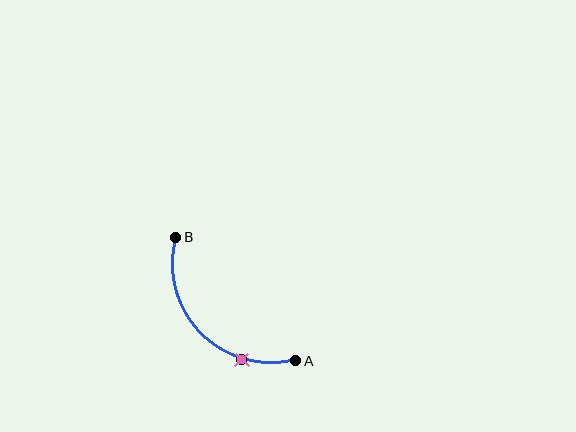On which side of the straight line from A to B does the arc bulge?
The arc bulges below and to the left of the straight line connecting A and B.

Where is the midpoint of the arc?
The arc midpoint is the point on the curve farthest from the straight line joining A and B. It sits below and to the left of that line.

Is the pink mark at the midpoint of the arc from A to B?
No. The pink mark lies on the arc but is closer to endpoint A. The arc midpoint would be at the point on the curve equidistant along the arc from both A and B.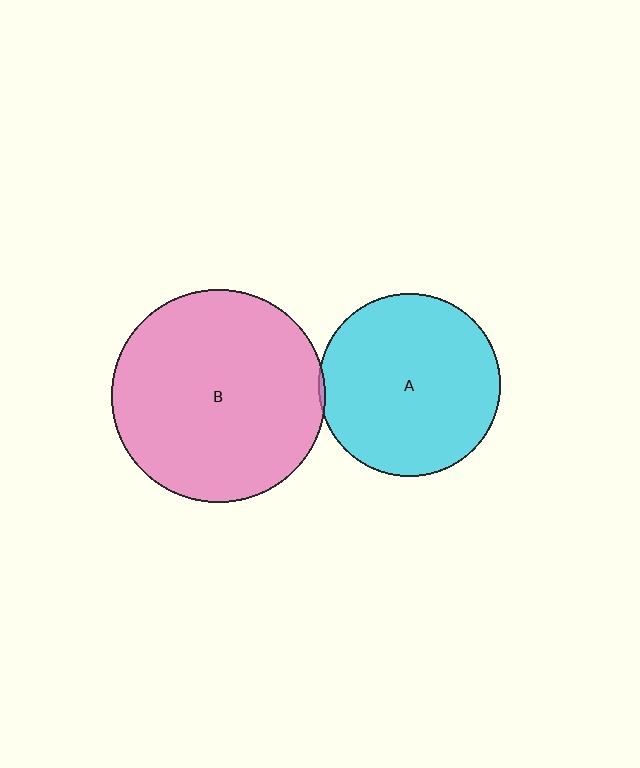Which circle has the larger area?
Circle B (pink).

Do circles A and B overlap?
Yes.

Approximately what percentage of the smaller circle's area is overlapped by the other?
Approximately 5%.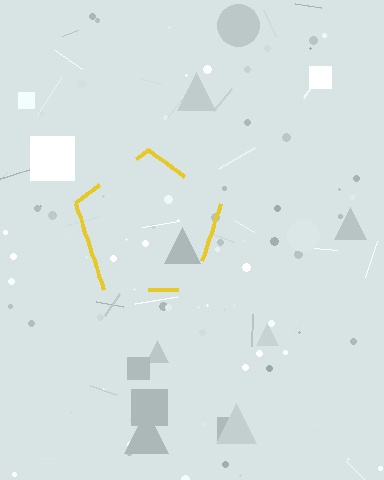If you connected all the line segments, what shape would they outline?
They would outline a pentagon.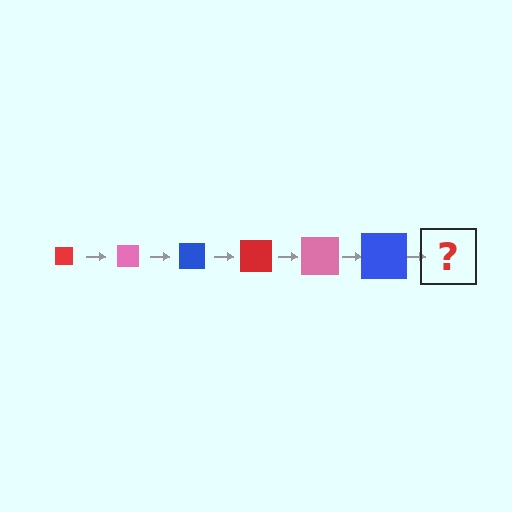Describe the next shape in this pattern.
It should be a red square, larger than the previous one.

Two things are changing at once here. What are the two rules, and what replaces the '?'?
The two rules are that the square grows larger each step and the color cycles through red, pink, and blue. The '?' should be a red square, larger than the previous one.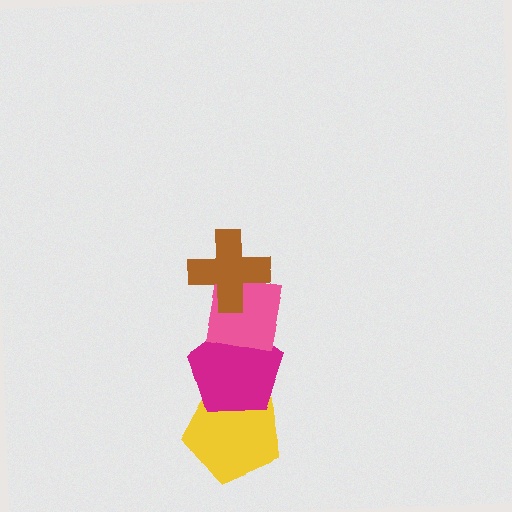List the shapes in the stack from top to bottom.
From top to bottom: the brown cross, the pink square, the magenta pentagon, the yellow pentagon.